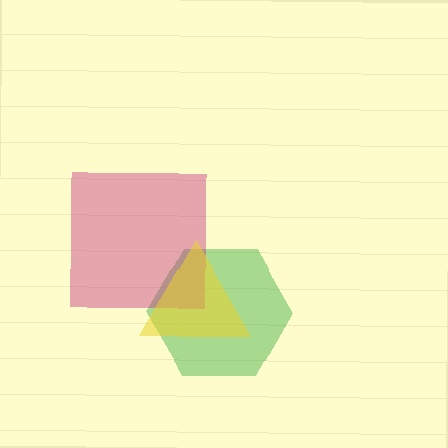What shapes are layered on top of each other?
The layered shapes are: a green hexagon, a magenta square, a yellow triangle.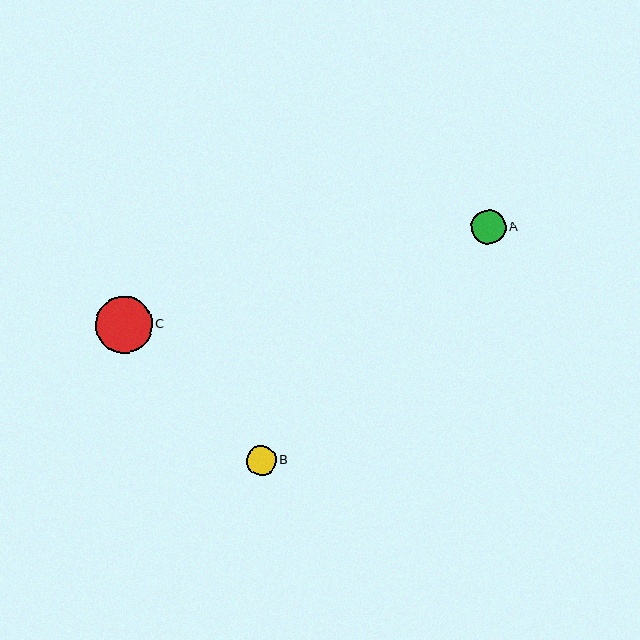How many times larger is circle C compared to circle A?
Circle C is approximately 1.7 times the size of circle A.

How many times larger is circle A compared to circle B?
Circle A is approximately 1.1 times the size of circle B.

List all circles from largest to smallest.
From largest to smallest: C, A, B.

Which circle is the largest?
Circle C is the largest with a size of approximately 57 pixels.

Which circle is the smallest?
Circle B is the smallest with a size of approximately 30 pixels.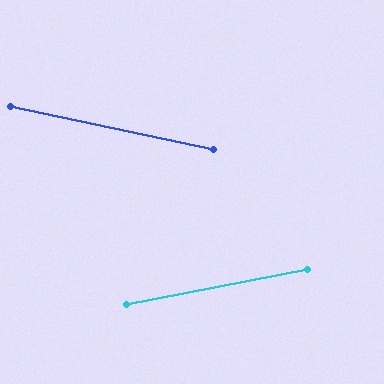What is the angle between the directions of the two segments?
Approximately 23 degrees.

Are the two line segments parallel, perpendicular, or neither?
Neither parallel nor perpendicular — they differ by about 23°.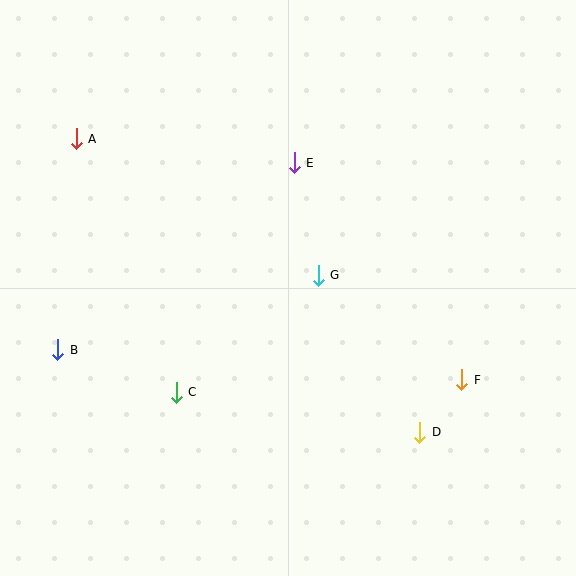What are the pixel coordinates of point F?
Point F is at (462, 380).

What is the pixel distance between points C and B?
The distance between C and B is 126 pixels.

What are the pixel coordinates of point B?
Point B is at (58, 350).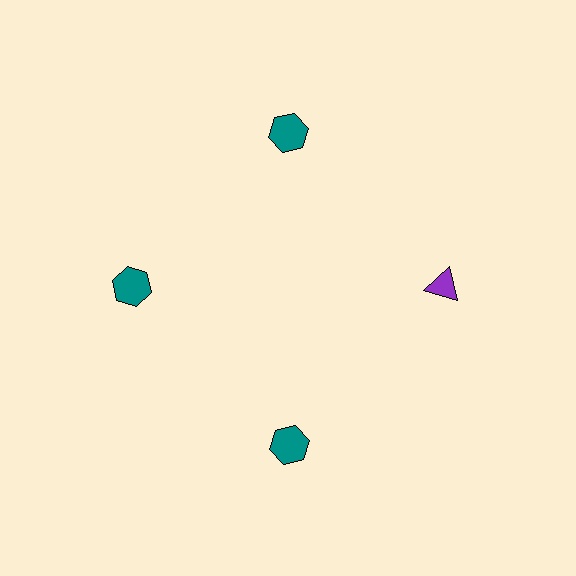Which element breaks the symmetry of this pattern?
The purple triangle at roughly the 3 o'clock position breaks the symmetry. All other shapes are teal hexagons.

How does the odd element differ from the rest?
It differs in both color (purple instead of teal) and shape (triangle instead of hexagon).